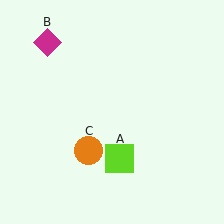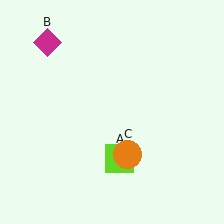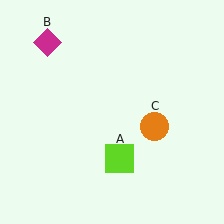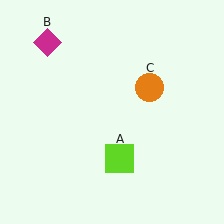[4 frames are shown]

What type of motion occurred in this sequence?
The orange circle (object C) rotated counterclockwise around the center of the scene.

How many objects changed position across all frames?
1 object changed position: orange circle (object C).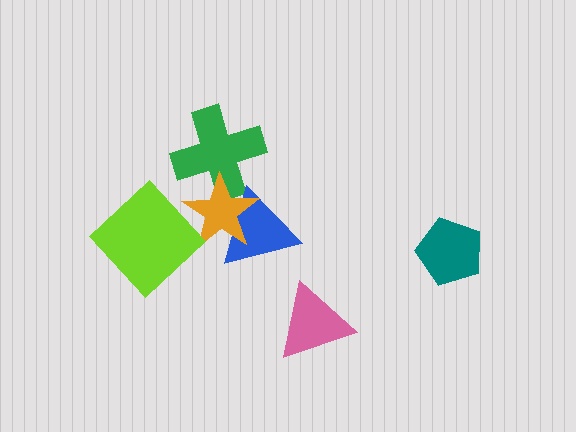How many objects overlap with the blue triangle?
1 object overlaps with the blue triangle.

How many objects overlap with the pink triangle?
0 objects overlap with the pink triangle.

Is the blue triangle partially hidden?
Yes, it is partially covered by another shape.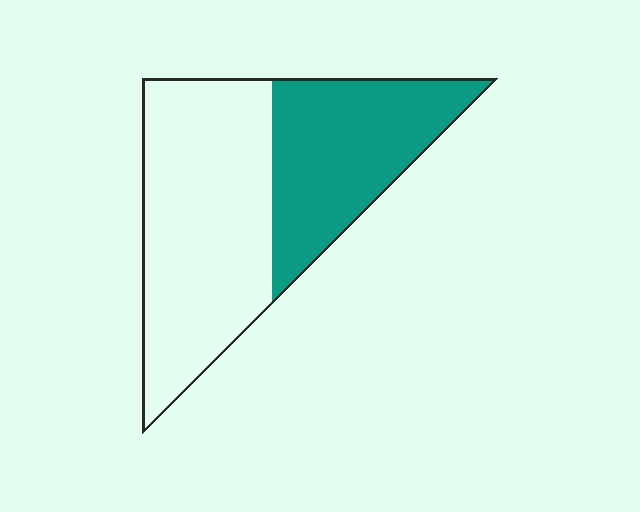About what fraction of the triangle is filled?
About two fifths (2/5).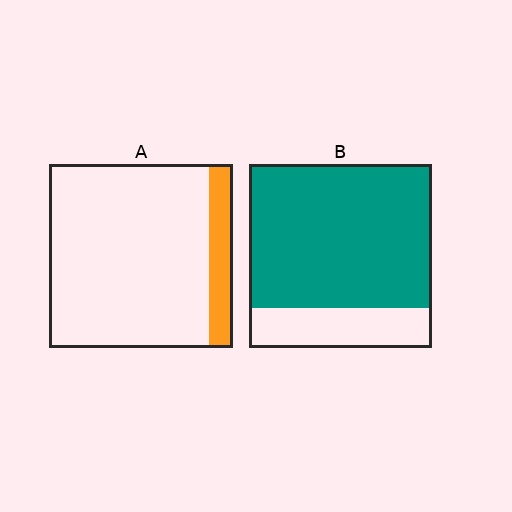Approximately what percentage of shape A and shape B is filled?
A is approximately 15% and B is approximately 80%.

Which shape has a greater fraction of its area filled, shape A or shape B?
Shape B.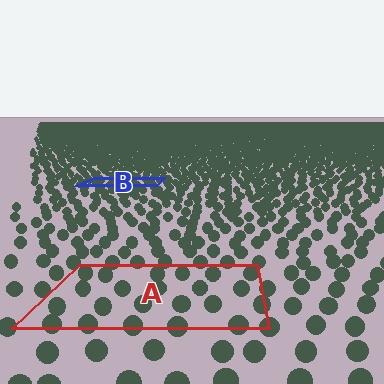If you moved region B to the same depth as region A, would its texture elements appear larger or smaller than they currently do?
They would appear larger. At a closer depth, the same texture elements are projected at a bigger on-screen size.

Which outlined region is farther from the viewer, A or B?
Region B is farther from the viewer — the texture elements inside it appear smaller and more densely packed.